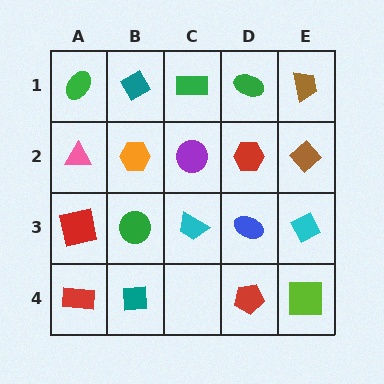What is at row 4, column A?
A red rectangle.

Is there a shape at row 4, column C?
No, that cell is empty.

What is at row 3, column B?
A green circle.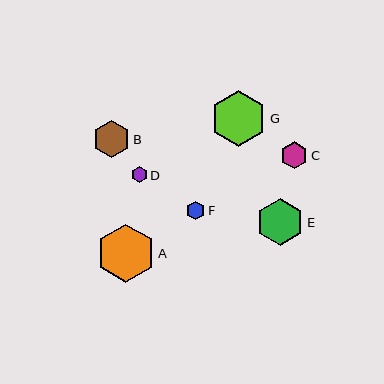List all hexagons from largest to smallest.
From largest to smallest: A, G, E, B, C, F, D.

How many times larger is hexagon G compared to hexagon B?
Hexagon G is approximately 1.5 times the size of hexagon B.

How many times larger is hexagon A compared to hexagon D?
Hexagon A is approximately 3.7 times the size of hexagon D.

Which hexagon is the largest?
Hexagon A is the largest with a size of approximately 58 pixels.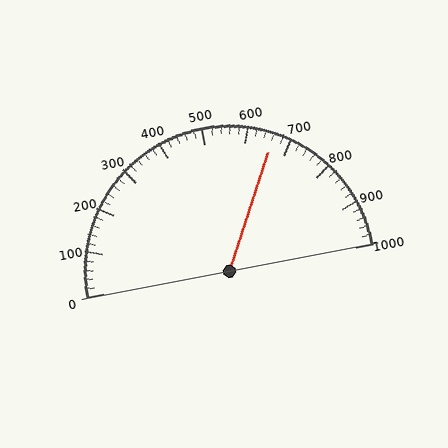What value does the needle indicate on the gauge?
The needle indicates approximately 660.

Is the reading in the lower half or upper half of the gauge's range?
The reading is in the upper half of the range (0 to 1000).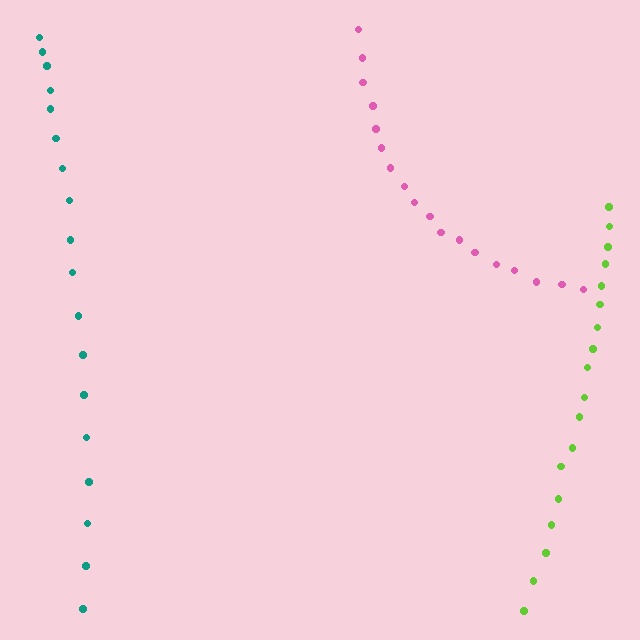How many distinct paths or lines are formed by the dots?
There are 3 distinct paths.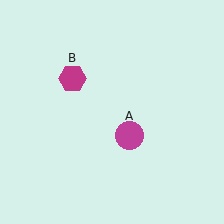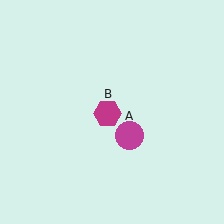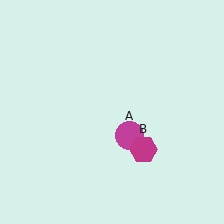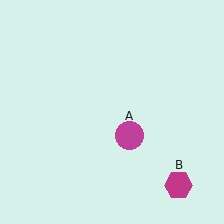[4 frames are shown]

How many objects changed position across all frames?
1 object changed position: magenta hexagon (object B).